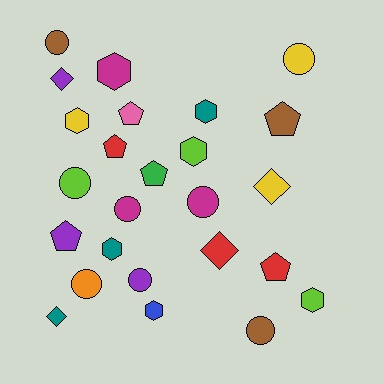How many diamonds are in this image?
There are 4 diamonds.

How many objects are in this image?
There are 25 objects.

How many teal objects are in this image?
There are 3 teal objects.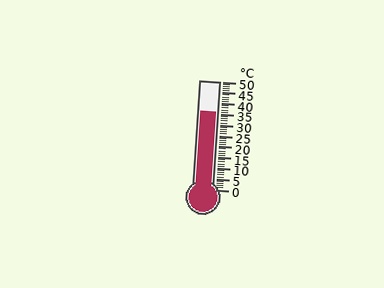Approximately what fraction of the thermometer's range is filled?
The thermometer is filled to approximately 70% of its range.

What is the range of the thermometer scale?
The thermometer scale ranges from 0°C to 50°C.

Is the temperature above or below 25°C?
The temperature is above 25°C.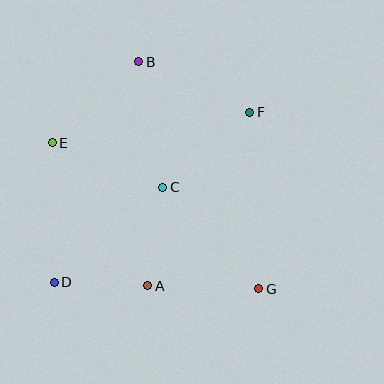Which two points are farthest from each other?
Points D and F are farthest from each other.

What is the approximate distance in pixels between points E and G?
The distance between E and G is approximately 253 pixels.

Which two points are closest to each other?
Points A and D are closest to each other.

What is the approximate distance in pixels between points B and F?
The distance between B and F is approximately 122 pixels.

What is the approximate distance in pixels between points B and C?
The distance between B and C is approximately 128 pixels.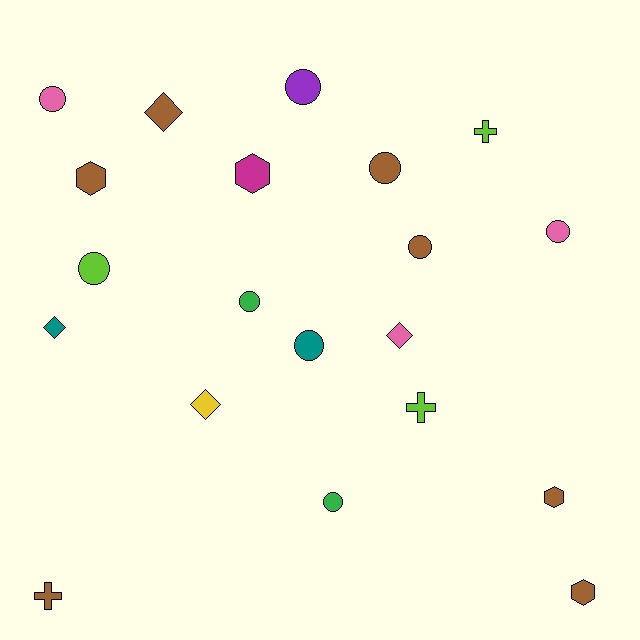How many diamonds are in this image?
There are 4 diamonds.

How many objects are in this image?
There are 20 objects.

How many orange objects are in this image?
There are no orange objects.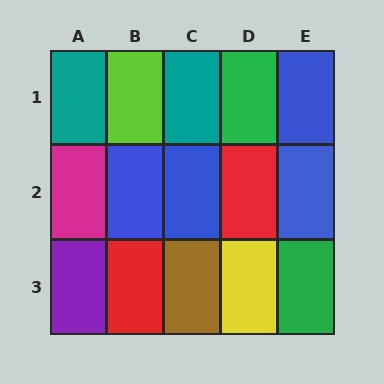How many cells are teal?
2 cells are teal.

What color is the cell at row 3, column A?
Purple.